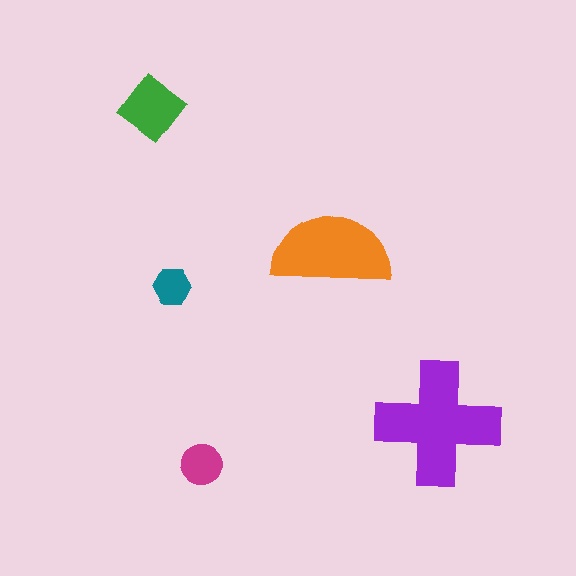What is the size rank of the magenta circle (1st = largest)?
4th.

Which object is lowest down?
The magenta circle is bottommost.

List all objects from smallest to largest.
The teal hexagon, the magenta circle, the green diamond, the orange semicircle, the purple cross.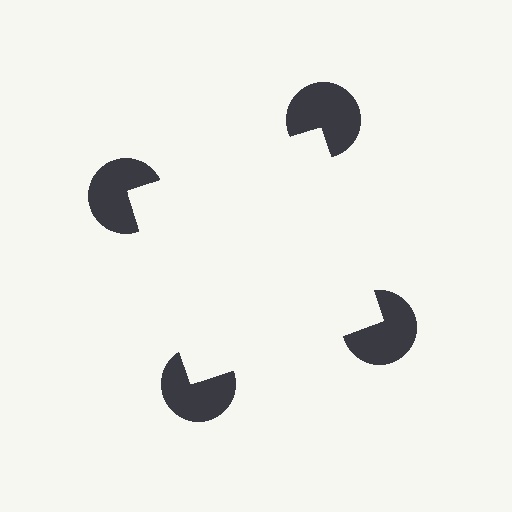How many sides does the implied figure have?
4 sides.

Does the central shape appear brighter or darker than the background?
It typically appears slightly brighter than the background, even though no actual brightness change is drawn.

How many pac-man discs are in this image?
There are 4 — one at each vertex of the illusory square.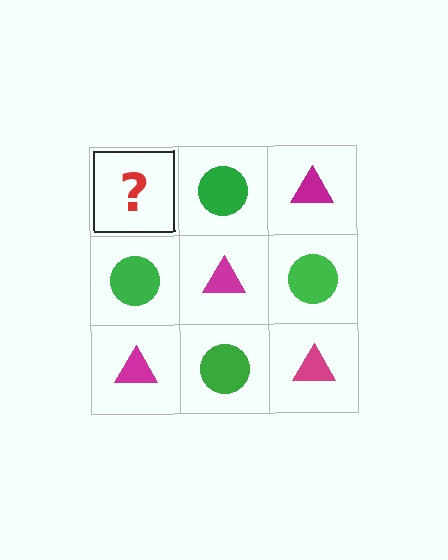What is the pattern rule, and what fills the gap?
The rule is that it alternates magenta triangle and green circle in a checkerboard pattern. The gap should be filled with a magenta triangle.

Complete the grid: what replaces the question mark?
The question mark should be replaced with a magenta triangle.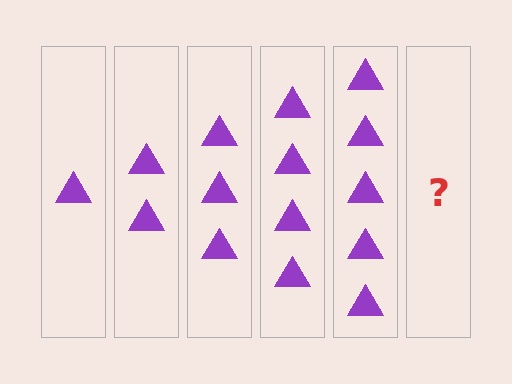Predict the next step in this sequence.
The next step is 6 triangles.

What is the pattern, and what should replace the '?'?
The pattern is that each step adds one more triangle. The '?' should be 6 triangles.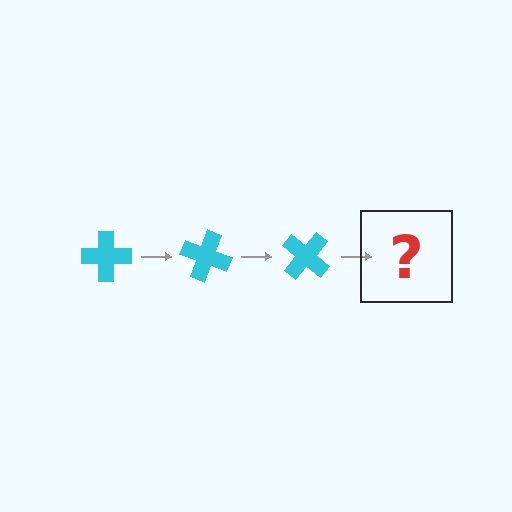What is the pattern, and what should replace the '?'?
The pattern is that the cross rotates 20 degrees each step. The '?' should be a cyan cross rotated 60 degrees.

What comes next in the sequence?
The next element should be a cyan cross rotated 60 degrees.